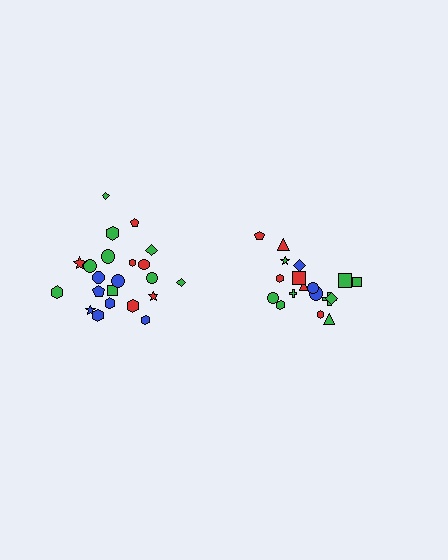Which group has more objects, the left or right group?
The left group.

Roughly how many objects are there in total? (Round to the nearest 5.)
Roughly 40 objects in total.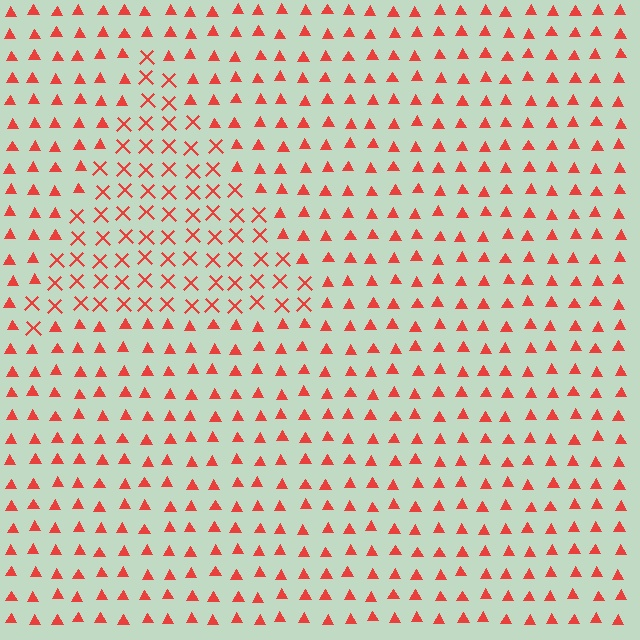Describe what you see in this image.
The image is filled with small red elements arranged in a uniform grid. A triangle-shaped region contains X marks, while the surrounding area contains triangles. The boundary is defined purely by the change in element shape.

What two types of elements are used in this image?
The image uses X marks inside the triangle region and triangles outside it.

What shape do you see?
I see a triangle.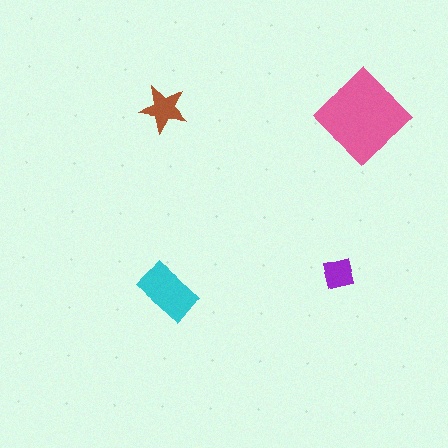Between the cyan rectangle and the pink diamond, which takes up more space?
The pink diamond.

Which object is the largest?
The pink diamond.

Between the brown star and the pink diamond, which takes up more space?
The pink diamond.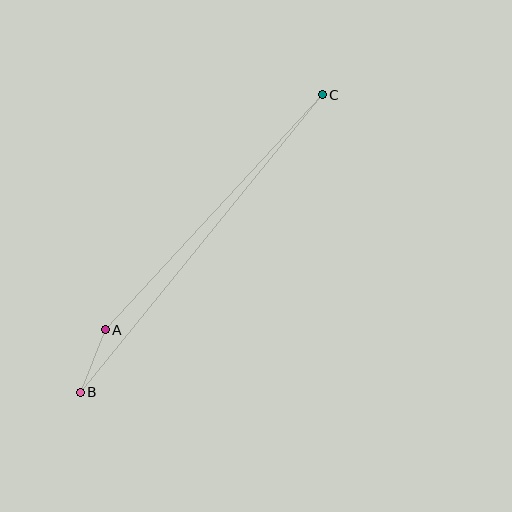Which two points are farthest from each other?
Points B and C are farthest from each other.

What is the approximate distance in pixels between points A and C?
The distance between A and C is approximately 320 pixels.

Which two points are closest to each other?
Points A and B are closest to each other.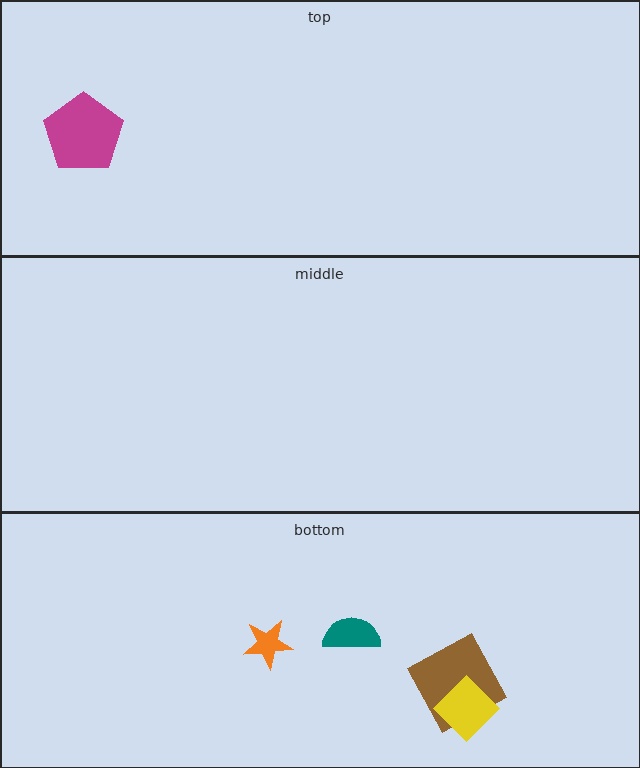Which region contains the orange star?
The bottom region.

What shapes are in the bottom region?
The teal semicircle, the orange star, the brown square, the yellow diamond.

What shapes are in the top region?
The magenta pentagon.